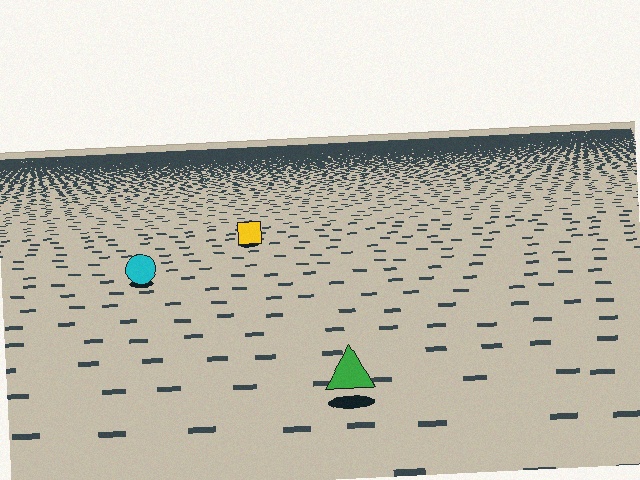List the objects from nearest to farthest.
From nearest to farthest: the green triangle, the cyan circle, the yellow square.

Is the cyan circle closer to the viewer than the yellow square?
Yes. The cyan circle is closer — you can tell from the texture gradient: the ground texture is coarser near it.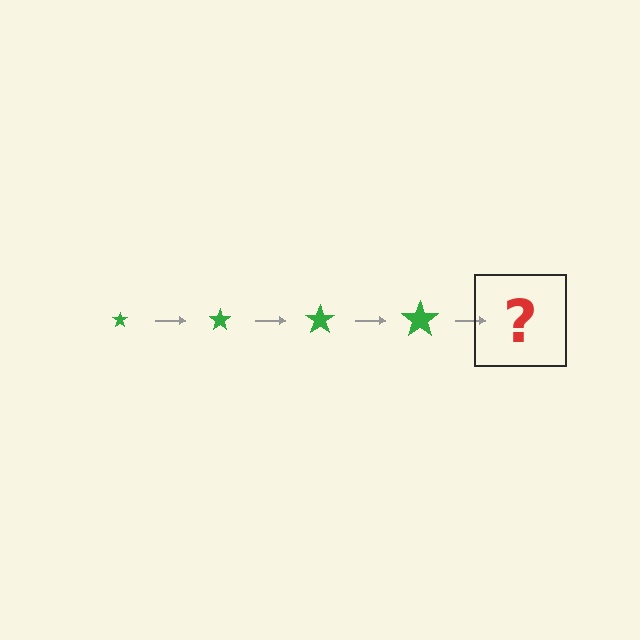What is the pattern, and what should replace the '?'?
The pattern is that the star gets progressively larger each step. The '?' should be a green star, larger than the previous one.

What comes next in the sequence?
The next element should be a green star, larger than the previous one.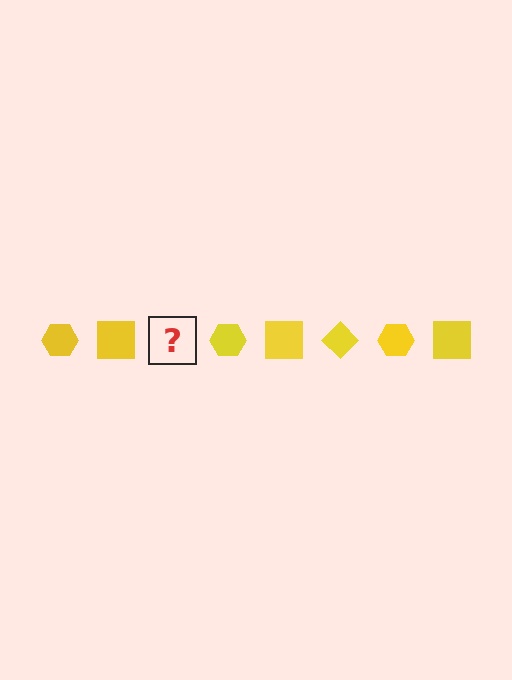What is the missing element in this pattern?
The missing element is a yellow diamond.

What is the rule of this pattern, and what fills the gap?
The rule is that the pattern cycles through hexagon, square, diamond shapes in yellow. The gap should be filled with a yellow diamond.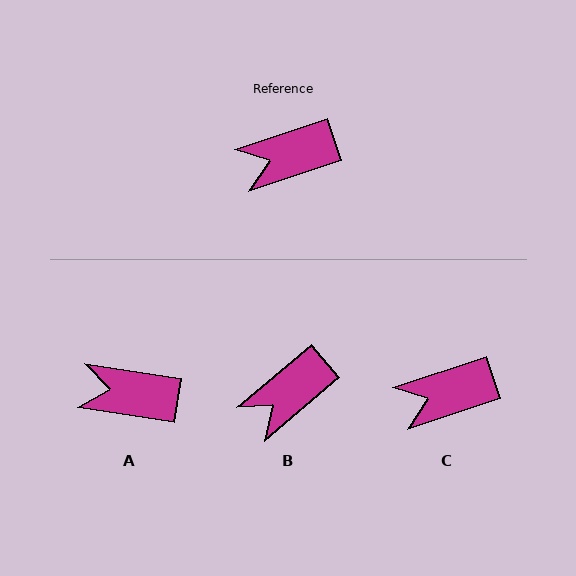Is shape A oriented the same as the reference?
No, it is off by about 27 degrees.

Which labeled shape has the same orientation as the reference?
C.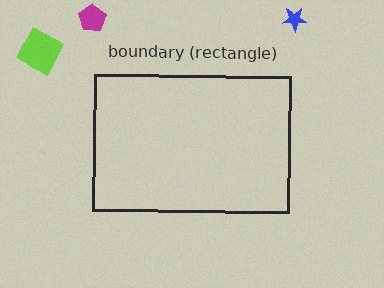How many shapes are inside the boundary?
0 inside, 3 outside.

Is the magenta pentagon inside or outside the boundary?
Outside.